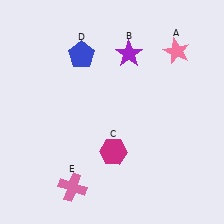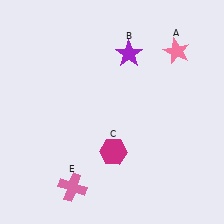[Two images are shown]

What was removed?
The blue pentagon (D) was removed in Image 2.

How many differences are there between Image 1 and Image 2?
There is 1 difference between the two images.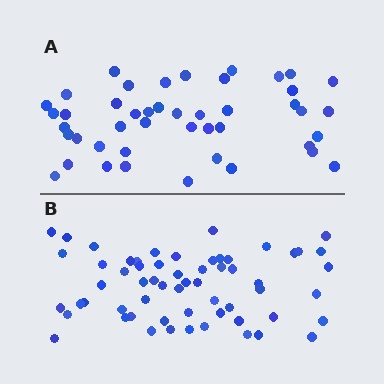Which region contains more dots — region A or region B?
Region B (the bottom region) has more dots.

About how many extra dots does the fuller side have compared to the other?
Region B has approximately 15 more dots than region A.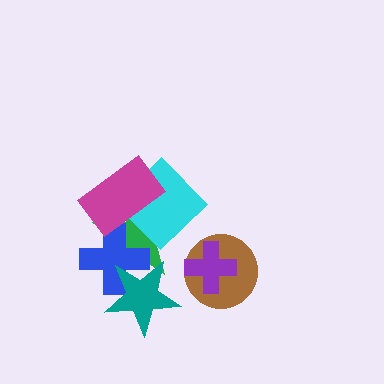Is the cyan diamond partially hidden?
Yes, it is partially covered by another shape.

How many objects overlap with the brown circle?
1 object overlaps with the brown circle.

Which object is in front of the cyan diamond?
The magenta rectangle is in front of the cyan diamond.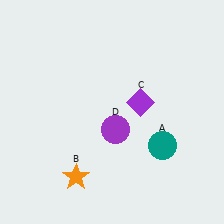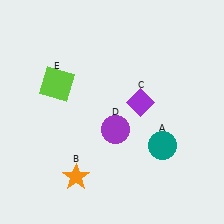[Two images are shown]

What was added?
A lime square (E) was added in Image 2.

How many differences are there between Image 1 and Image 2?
There is 1 difference between the two images.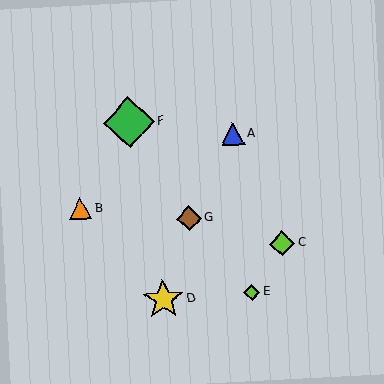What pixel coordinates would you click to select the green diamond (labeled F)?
Click at (129, 122) to select the green diamond F.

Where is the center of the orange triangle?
The center of the orange triangle is at (80, 209).